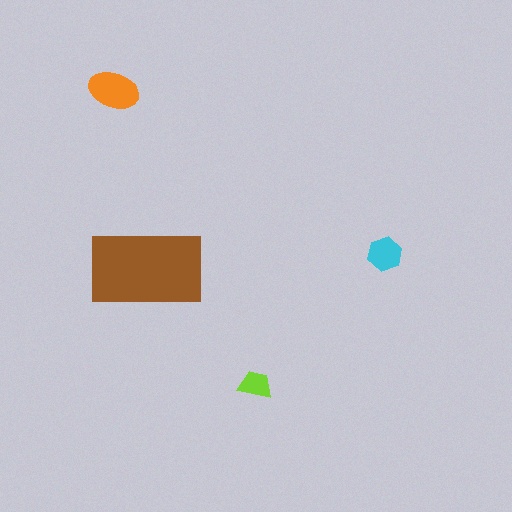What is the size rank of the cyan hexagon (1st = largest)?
3rd.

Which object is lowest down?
The lime trapezoid is bottommost.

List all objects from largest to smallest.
The brown rectangle, the orange ellipse, the cyan hexagon, the lime trapezoid.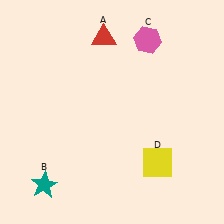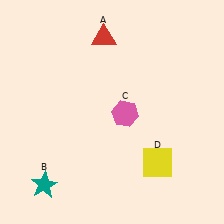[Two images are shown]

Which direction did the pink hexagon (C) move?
The pink hexagon (C) moved down.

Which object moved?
The pink hexagon (C) moved down.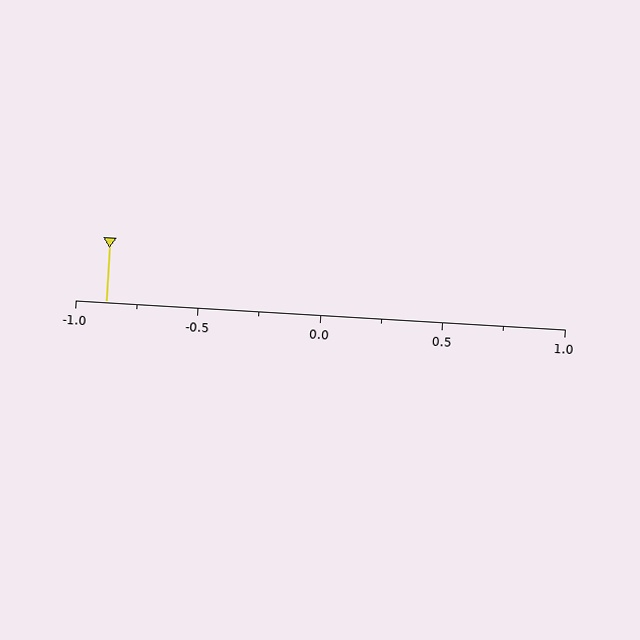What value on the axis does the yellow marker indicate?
The marker indicates approximately -0.88.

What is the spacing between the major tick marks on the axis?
The major ticks are spaced 0.5 apart.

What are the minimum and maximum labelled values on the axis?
The axis runs from -1.0 to 1.0.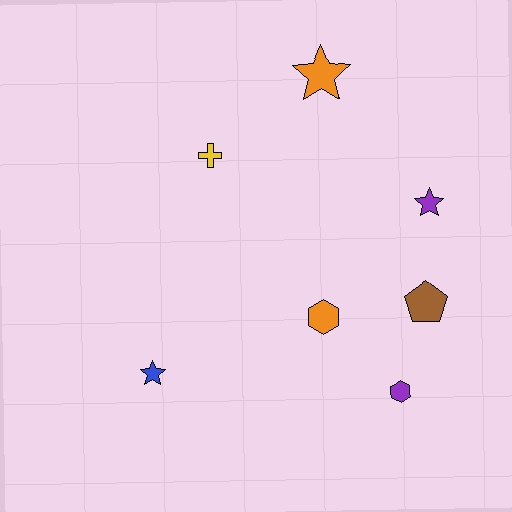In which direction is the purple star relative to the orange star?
The purple star is below the orange star.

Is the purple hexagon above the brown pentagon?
No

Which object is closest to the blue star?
The orange hexagon is closest to the blue star.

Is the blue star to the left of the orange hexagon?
Yes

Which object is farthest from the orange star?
The blue star is farthest from the orange star.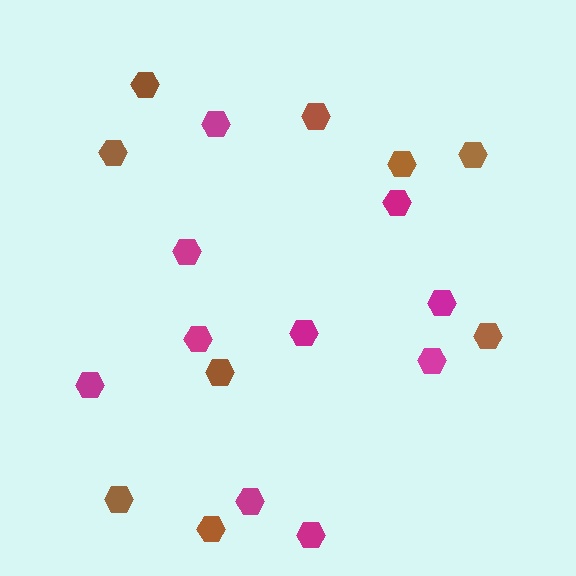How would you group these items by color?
There are 2 groups: one group of brown hexagons (9) and one group of magenta hexagons (10).